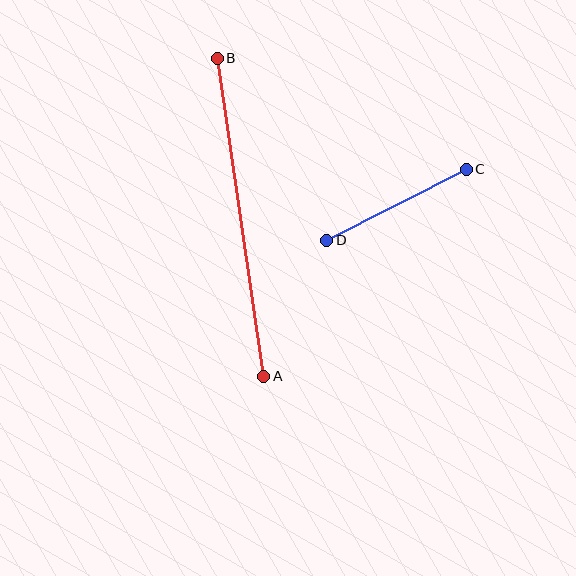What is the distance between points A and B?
The distance is approximately 322 pixels.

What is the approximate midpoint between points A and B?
The midpoint is at approximately (240, 217) pixels.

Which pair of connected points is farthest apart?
Points A and B are farthest apart.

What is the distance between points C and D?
The distance is approximately 157 pixels.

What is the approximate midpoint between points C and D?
The midpoint is at approximately (396, 205) pixels.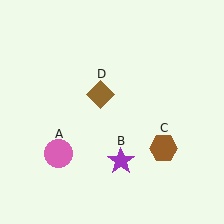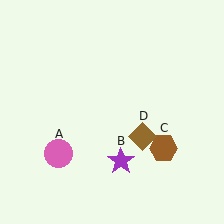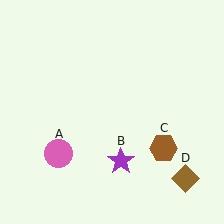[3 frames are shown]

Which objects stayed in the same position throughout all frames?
Pink circle (object A) and purple star (object B) and brown hexagon (object C) remained stationary.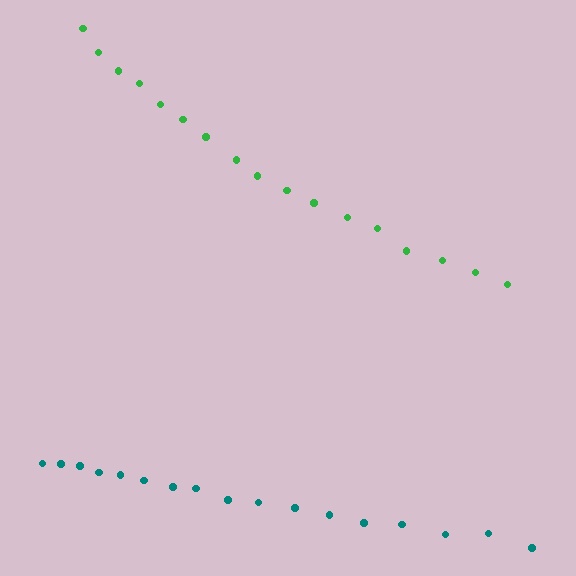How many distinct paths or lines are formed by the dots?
There are 2 distinct paths.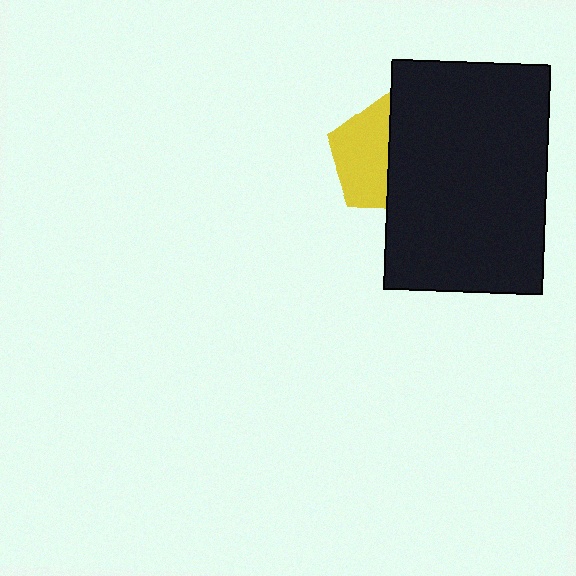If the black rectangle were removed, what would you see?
You would see the complete yellow pentagon.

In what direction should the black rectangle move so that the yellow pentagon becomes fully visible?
The black rectangle should move right. That is the shortest direction to clear the overlap and leave the yellow pentagon fully visible.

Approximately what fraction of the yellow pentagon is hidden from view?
Roughly 49% of the yellow pentagon is hidden behind the black rectangle.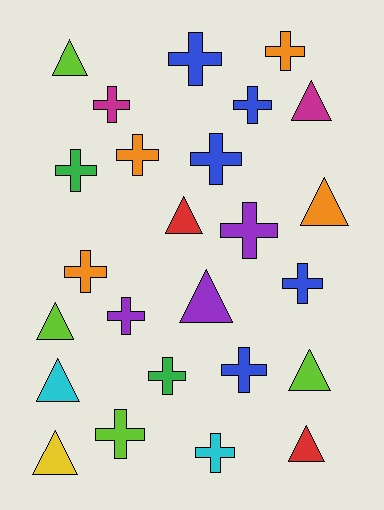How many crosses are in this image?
There are 15 crosses.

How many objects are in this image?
There are 25 objects.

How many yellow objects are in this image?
There is 1 yellow object.